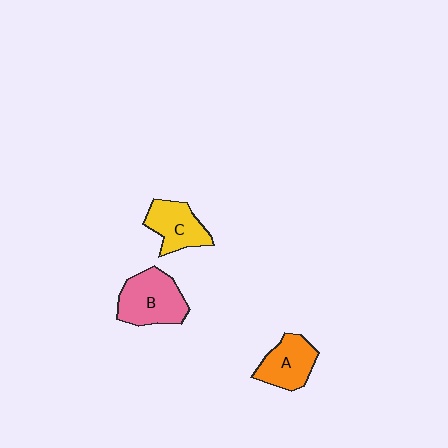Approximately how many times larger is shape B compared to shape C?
Approximately 1.3 times.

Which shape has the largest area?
Shape B (pink).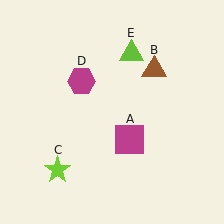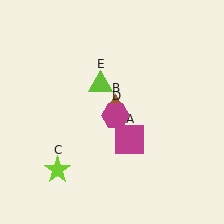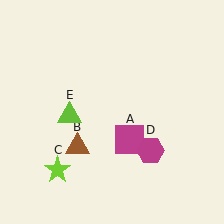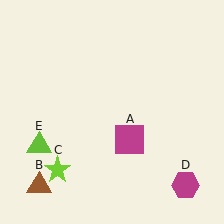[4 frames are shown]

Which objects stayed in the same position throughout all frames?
Magenta square (object A) and lime star (object C) remained stationary.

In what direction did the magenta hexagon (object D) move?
The magenta hexagon (object D) moved down and to the right.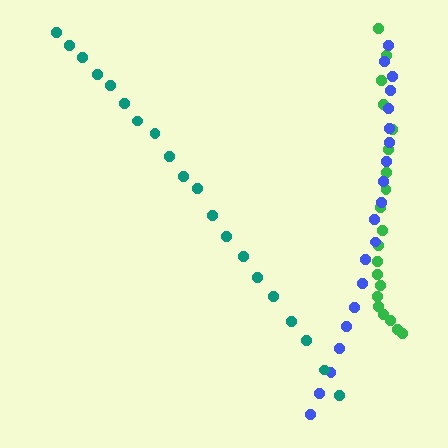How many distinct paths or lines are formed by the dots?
There are 3 distinct paths.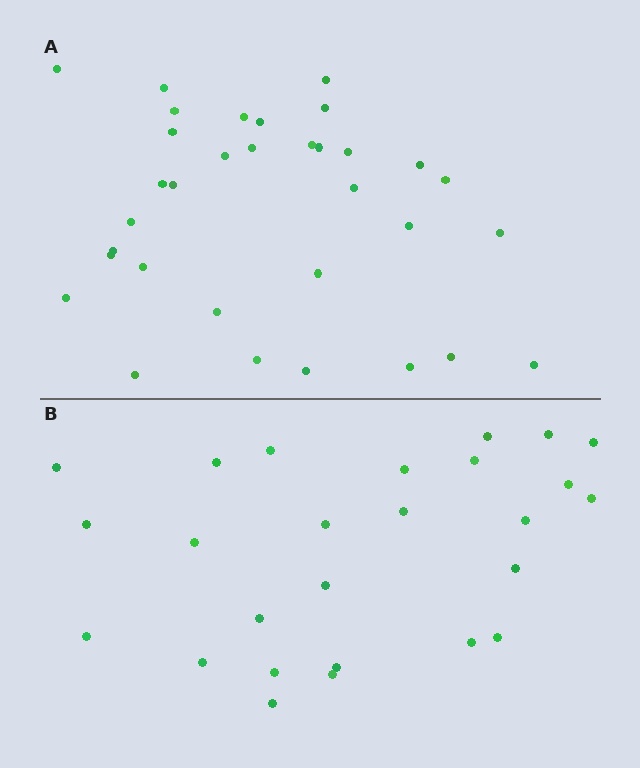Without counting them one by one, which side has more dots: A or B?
Region A (the top region) has more dots.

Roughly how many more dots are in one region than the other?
Region A has roughly 8 or so more dots than region B.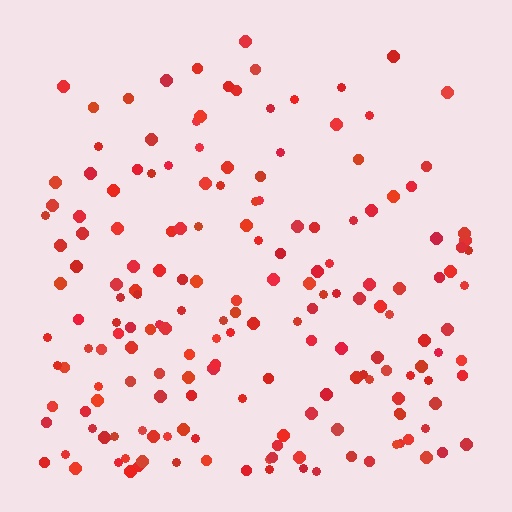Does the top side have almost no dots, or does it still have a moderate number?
Still a moderate number, just noticeably fewer than the bottom.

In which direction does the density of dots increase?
From top to bottom, with the bottom side densest.